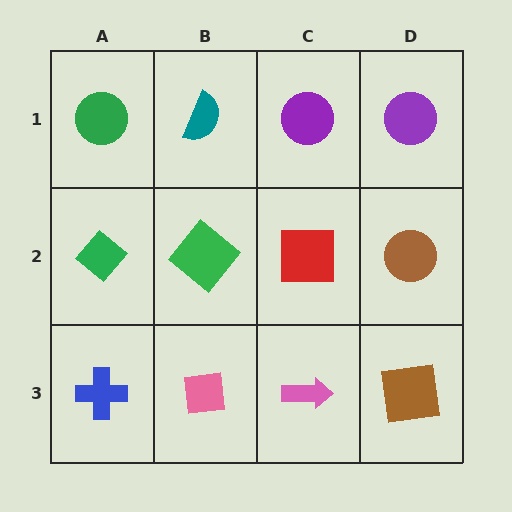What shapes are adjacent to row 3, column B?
A green diamond (row 2, column B), a blue cross (row 3, column A), a pink arrow (row 3, column C).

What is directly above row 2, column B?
A teal semicircle.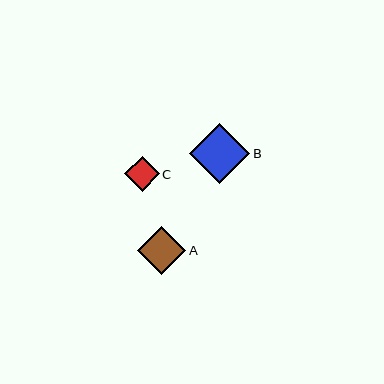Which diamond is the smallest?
Diamond C is the smallest with a size of approximately 34 pixels.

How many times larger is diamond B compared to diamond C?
Diamond B is approximately 1.7 times the size of diamond C.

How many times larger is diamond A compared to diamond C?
Diamond A is approximately 1.4 times the size of diamond C.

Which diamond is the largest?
Diamond B is the largest with a size of approximately 60 pixels.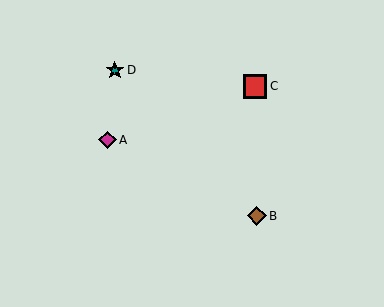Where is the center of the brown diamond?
The center of the brown diamond is at (257, 216).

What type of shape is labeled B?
Shape B is a brown diamond.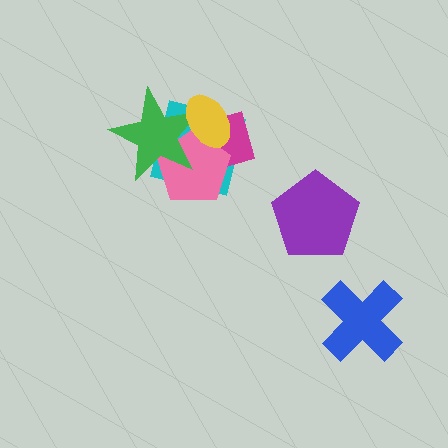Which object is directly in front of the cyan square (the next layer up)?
The magenta diamond is directly in front of the cyan square.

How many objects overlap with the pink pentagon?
4 objects overlap with the pink pentagon.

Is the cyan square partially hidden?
Yes, it is partially covered by another shape.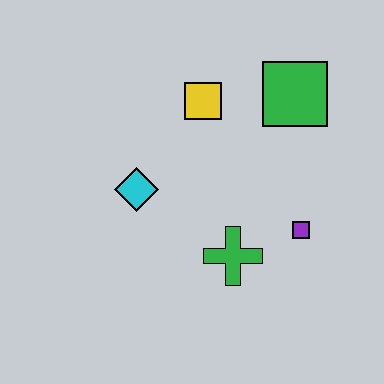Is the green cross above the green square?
No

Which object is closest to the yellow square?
The green square is closest to the yellow square.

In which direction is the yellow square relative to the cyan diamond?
The yellow square is above the cyan diamond.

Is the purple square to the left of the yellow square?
No